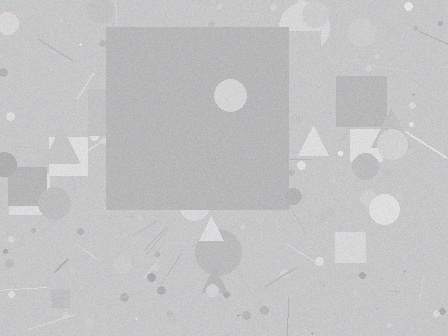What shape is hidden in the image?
A square is hidden in the image.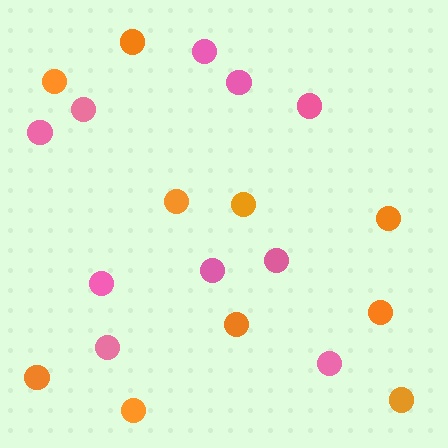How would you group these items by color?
There are 2 groups: one group of pink circles (10) and one group of orange circles (10).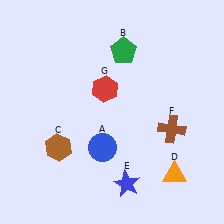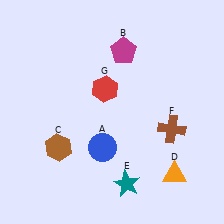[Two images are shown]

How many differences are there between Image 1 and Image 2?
There are 2 differences between the two images.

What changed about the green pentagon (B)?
In Image 1, B is green. In Image 2, it changed to magenta.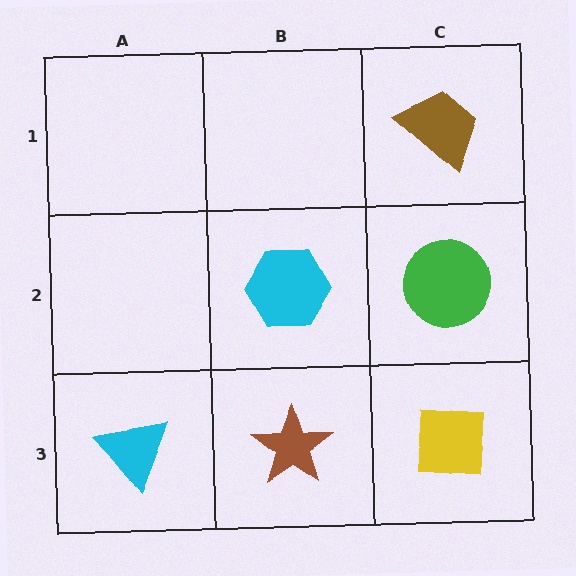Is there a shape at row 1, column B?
No, that cell is empty.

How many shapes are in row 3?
3 shapes.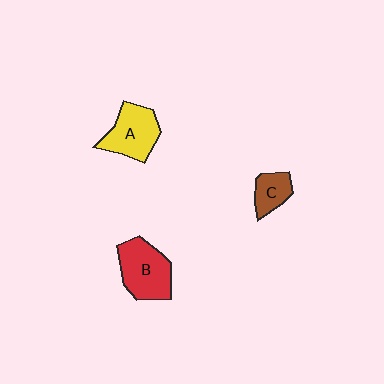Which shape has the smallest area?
Shape C (brown).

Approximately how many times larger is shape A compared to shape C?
Approximately 1.8 times.